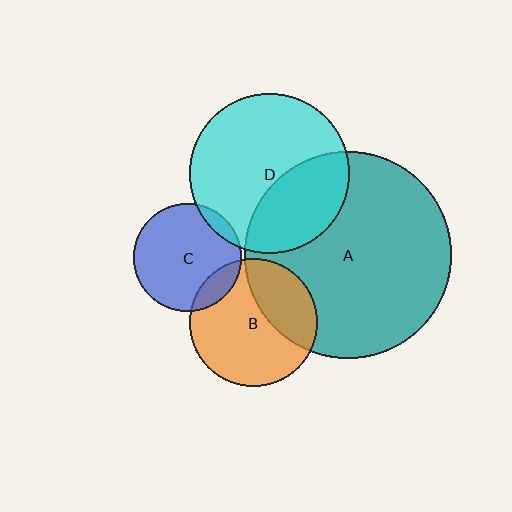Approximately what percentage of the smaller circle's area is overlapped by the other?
Approximately 30%.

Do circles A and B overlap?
Yes.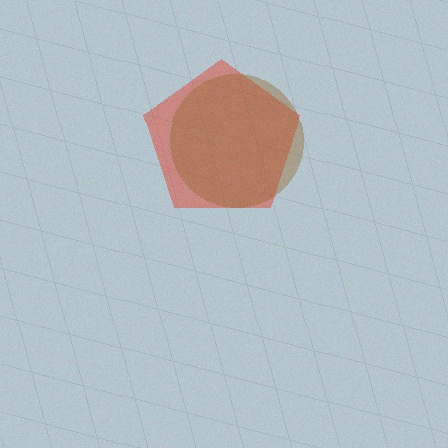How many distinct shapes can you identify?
There are 2 distinct shapes: a red pentagon, a brown circle.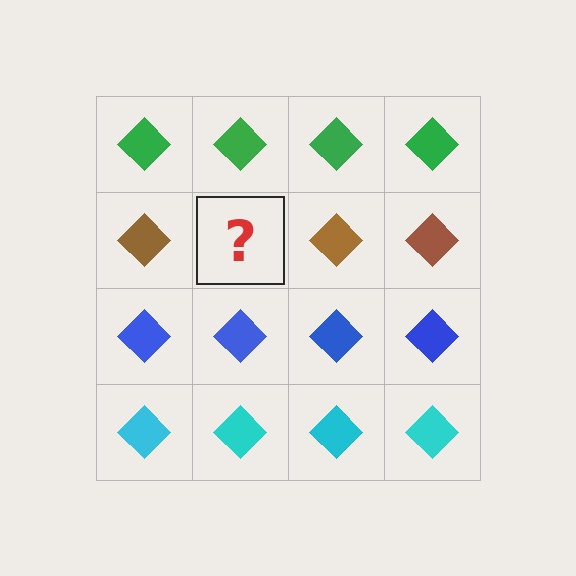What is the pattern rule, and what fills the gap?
The rule is that each row has a consistent color. The gap should be filled with a brown diamond.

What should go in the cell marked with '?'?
The missing cell should contain a brown diamond.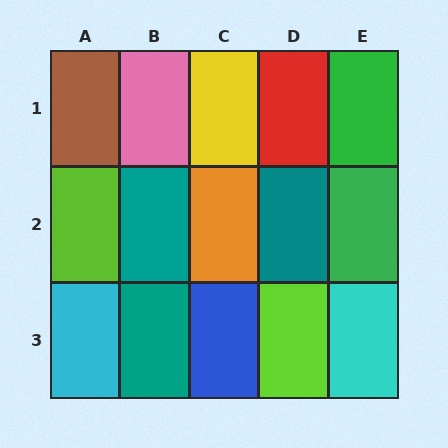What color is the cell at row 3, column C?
Blue.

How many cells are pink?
1 cell is pink.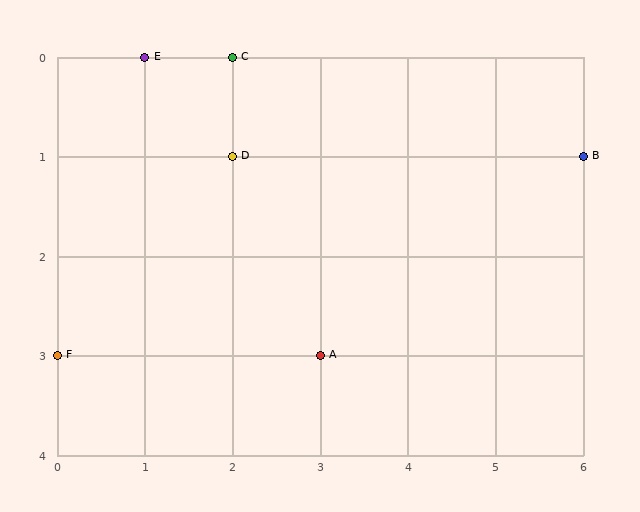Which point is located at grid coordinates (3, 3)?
Point A is at (3, 3).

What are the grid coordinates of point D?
Point D is at grid coordinates (2, 1).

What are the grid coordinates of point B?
Point B is at grid coordinates (6, 1).